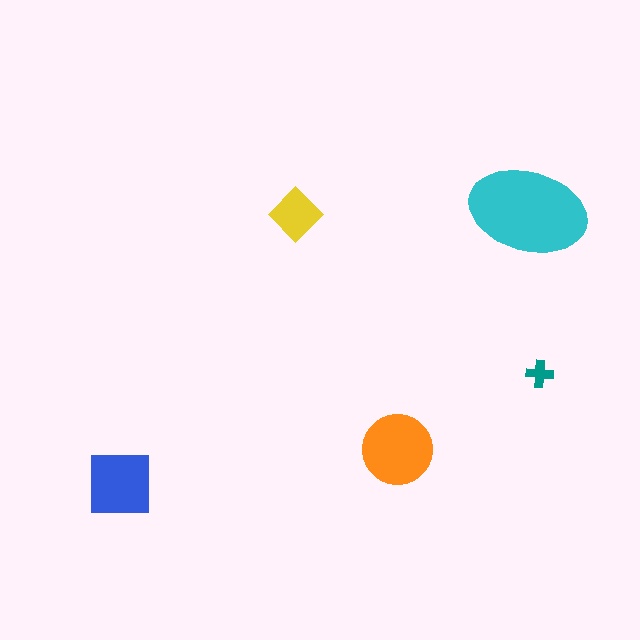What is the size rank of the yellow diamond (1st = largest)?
4th.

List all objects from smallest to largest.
The teal cross, the yellow diamond, the blue square, the orange circle, the cyan ellipse.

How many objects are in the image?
There are 5 objects in the image.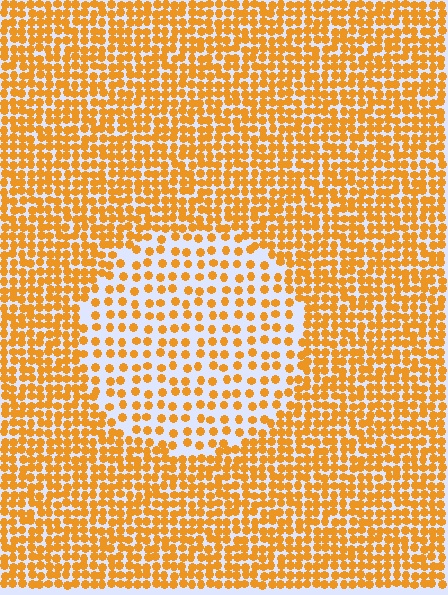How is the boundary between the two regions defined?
The boundary is defined by a change in element density (approximately 2.1x ratio). All elements are the same color, size, and shape.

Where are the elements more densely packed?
The elements are more densely packed outside the circle boundary.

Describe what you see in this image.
The image contains small orange elements arranged at two different densities. A circle-shaped region is visible where the elements are less densely packed than the surrounding area.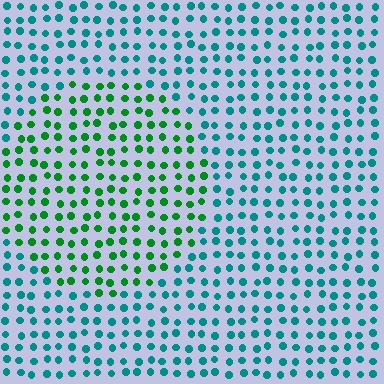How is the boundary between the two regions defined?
The boundary is defined purely by a slight shift in hue (about 46 degrees). Spacing, size, and orientation are identical on both sides.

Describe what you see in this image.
The image is filled with small teal elements in a uniform arrangement. A circle-shaped region is visible where the elements are tinted to a slightly different hue, forming a subtle color boundary.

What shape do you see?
I see a circle.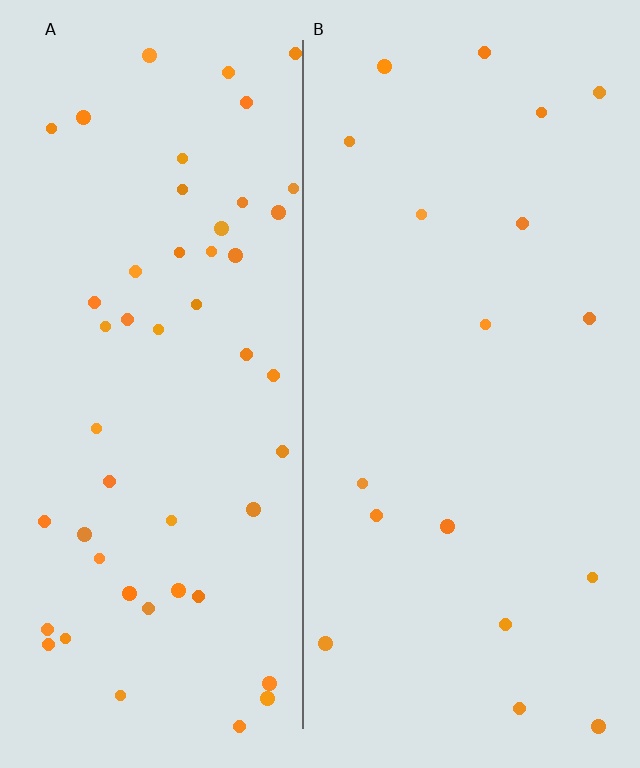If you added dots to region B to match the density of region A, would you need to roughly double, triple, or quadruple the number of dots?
Approximately triple.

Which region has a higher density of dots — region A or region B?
A (the left).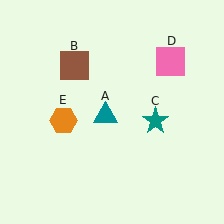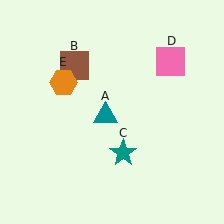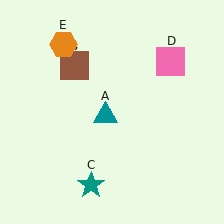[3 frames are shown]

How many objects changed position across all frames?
2 objects changed position: teal star (object C), orange hexagon (object E).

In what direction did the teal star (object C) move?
The teal star (object C) moved down and to the left.